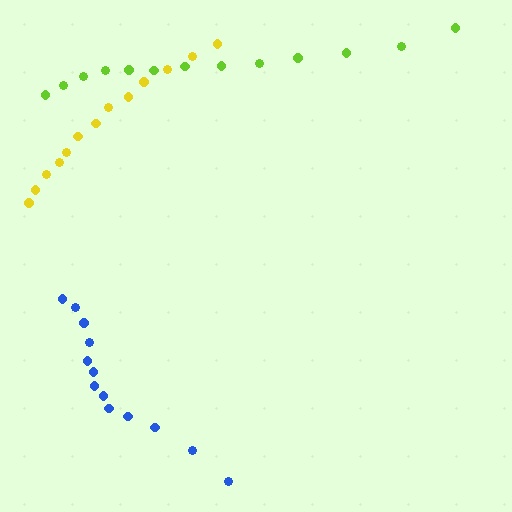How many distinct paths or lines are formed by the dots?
There are 3 distinct paths.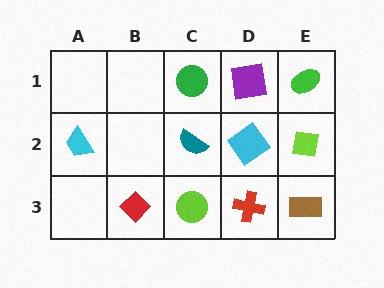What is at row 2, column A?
A cyan trapezoid.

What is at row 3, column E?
A brown rectangle.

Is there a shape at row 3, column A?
No, that cell is empty.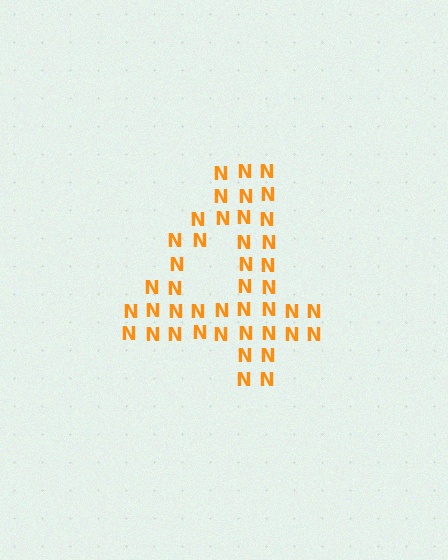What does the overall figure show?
The overall figure shows the digit 4.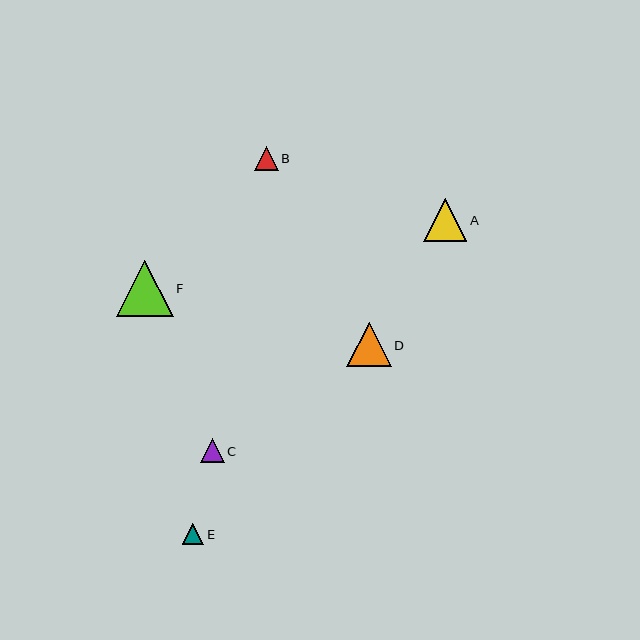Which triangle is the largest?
Triangle F is the largest with a size of approximately 56 pixels.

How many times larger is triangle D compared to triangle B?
Triangle D is approximately 1.8 times the size of triangle B.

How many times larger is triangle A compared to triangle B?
Triangle A is approximately 1.8 times the size of triangle B.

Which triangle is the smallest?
Triangle E is the smallest with a size of approximately 21 pixels.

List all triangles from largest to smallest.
From largest to smallest: F, D, A, B, C, E.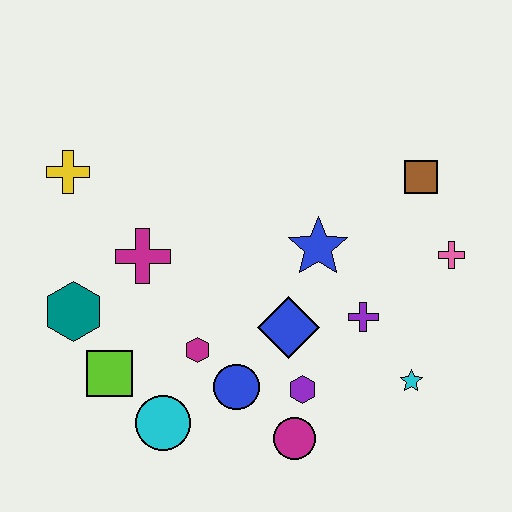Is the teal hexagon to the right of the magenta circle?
No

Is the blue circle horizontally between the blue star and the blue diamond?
No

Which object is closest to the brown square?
The pink cross is closest to the brown square.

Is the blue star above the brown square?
No